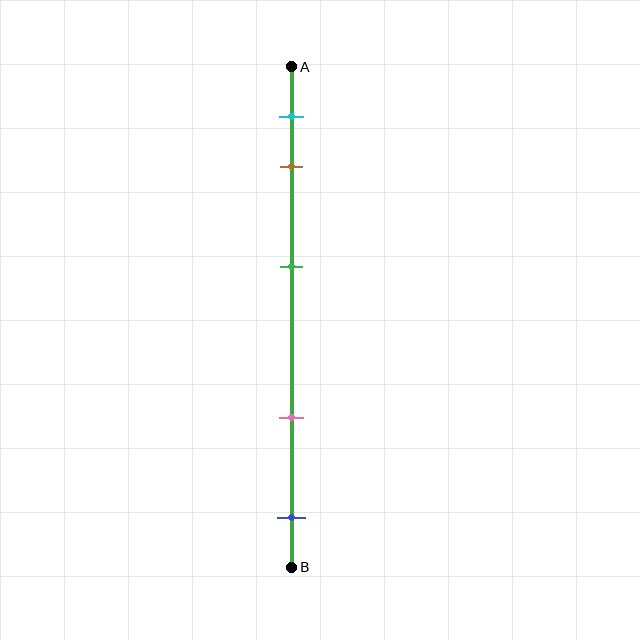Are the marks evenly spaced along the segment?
No, the marks are not evenly spaced.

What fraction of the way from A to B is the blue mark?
The blue mark is approximately 90% (0.9) of the way from A to B.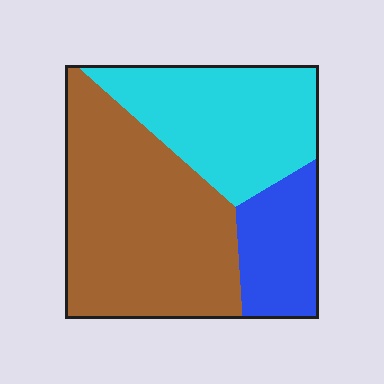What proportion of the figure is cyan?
Cyan covers about 35% of the figure.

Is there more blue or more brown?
Brown.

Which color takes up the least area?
Blue, at roughly 15%.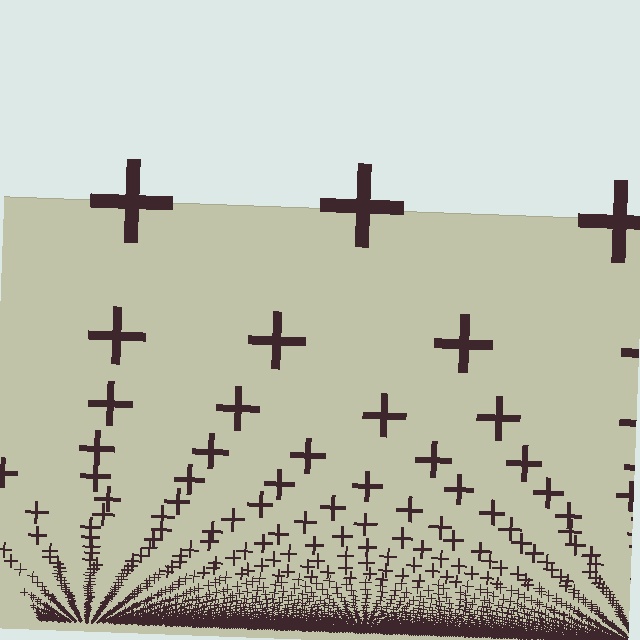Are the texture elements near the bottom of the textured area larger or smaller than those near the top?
Smaller. The gradient is inverted — elements near the bottom are smaller and denser.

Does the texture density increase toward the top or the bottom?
Density increases toward the bottom.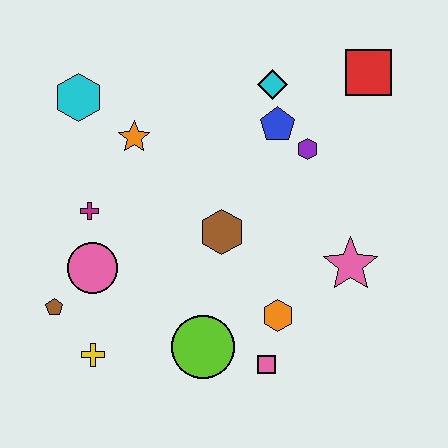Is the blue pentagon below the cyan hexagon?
Yes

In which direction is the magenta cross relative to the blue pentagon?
The magenta cross is to the left of the blue pentagon.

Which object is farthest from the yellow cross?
The red square is farthest from the yellow cross.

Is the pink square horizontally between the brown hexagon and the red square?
Yes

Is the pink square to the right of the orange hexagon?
No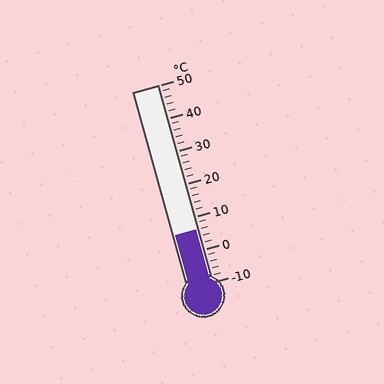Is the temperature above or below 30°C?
The temperature is below 30°C.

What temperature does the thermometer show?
The thermometer shows approximately 6°C.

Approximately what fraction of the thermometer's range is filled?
The thermometer is filled to approximately 25% of its range.